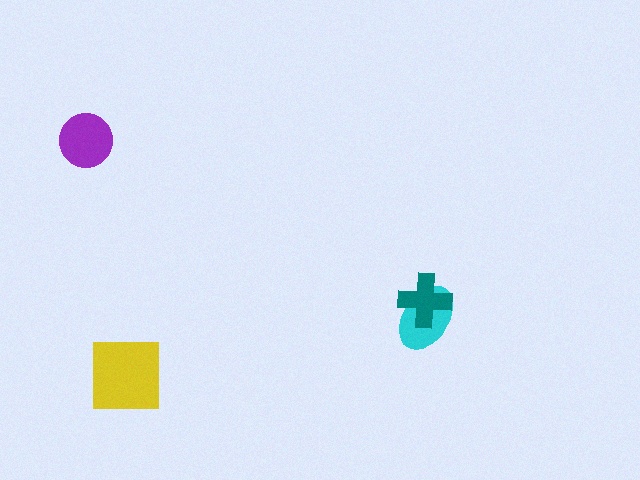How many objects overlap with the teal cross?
1 object overlaps with the teal cross.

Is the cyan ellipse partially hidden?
Yes, it is partially covered by another shape.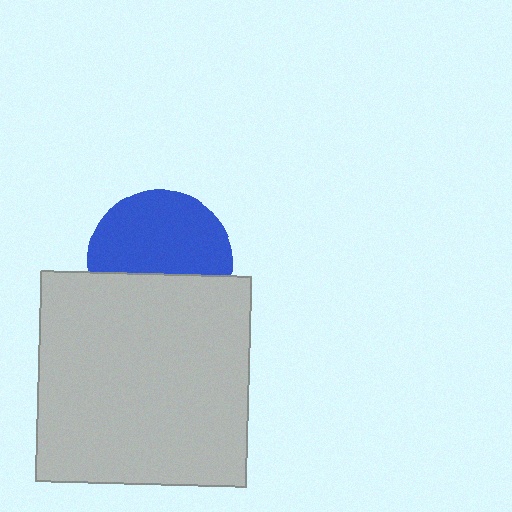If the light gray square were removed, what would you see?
You would see the complete blue circle.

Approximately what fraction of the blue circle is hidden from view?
Roughly 41% of the blue circle is hidden behind the light gray square.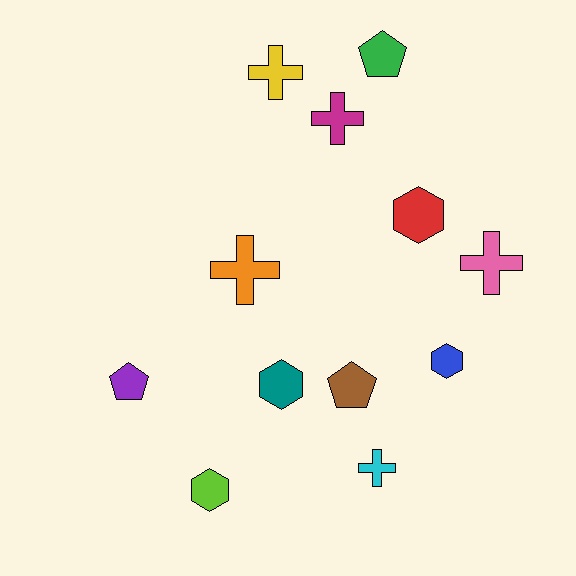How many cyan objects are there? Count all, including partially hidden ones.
There is 1 cyan object.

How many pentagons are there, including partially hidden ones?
There are 3 pentagons.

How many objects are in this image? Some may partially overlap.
There are 12 objects.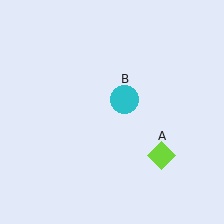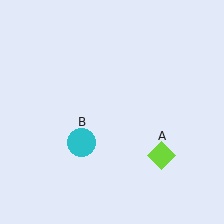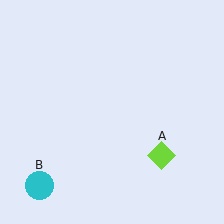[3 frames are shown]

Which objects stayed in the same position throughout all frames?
Lime diamond (object A) remained stationary.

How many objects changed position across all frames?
1 object changed position: cyan circle (object B).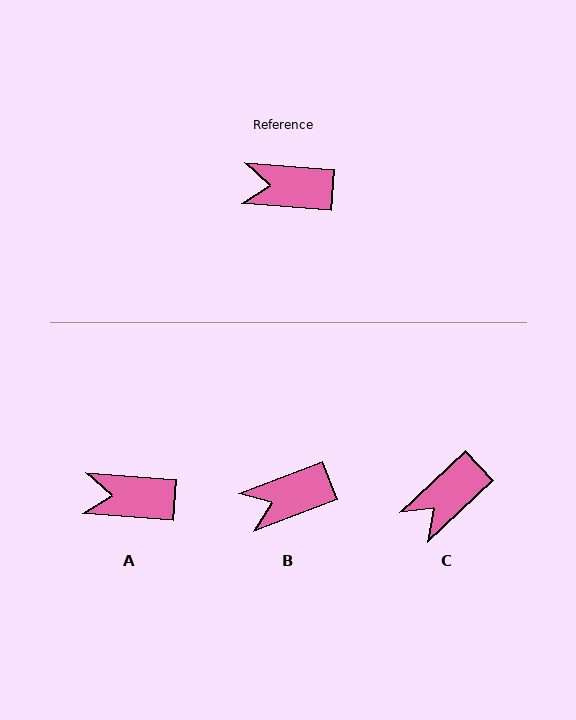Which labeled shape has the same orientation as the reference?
A.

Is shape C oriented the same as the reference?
No, it is off by about 48 degrees.